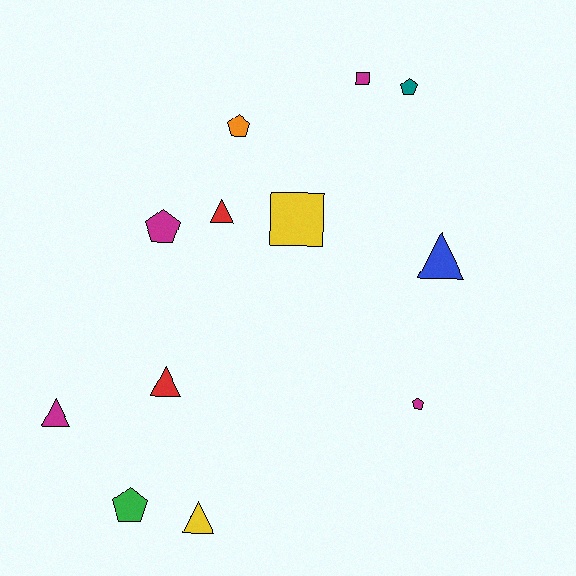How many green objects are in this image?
There is 1 green object.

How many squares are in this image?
There are 2 squares.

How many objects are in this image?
There are 12 objects.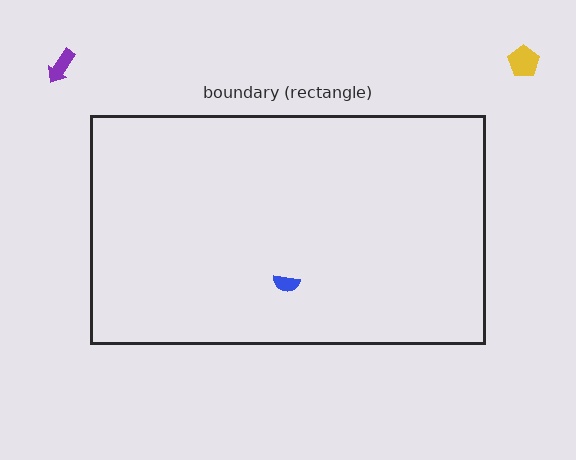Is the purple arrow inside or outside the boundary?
Outside.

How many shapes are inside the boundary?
1 inside, 2 outside.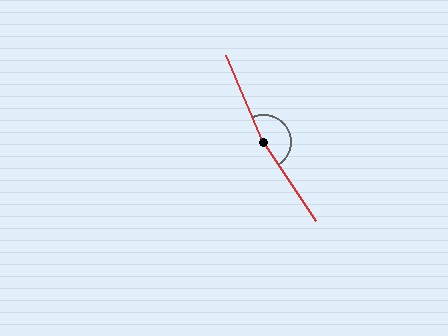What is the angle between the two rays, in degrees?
Approximately 170 degrees.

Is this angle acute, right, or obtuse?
It is obtuse.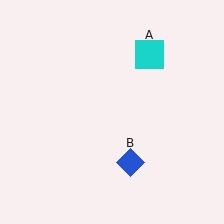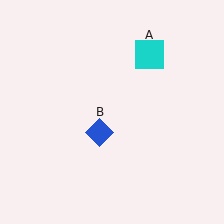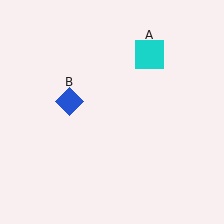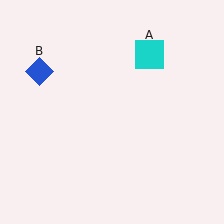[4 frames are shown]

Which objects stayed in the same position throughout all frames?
Cyan square (object A) remained stationary.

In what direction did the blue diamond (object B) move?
The blue diamond (object B) moved up and to the left.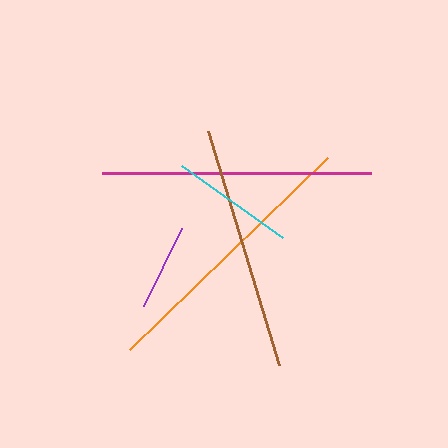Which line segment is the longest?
The orange line is the longest at approximately 276 pixels.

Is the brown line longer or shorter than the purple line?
The brown line is longer than the purple line.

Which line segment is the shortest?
The purple line is the shortest at approximately 87 pixels.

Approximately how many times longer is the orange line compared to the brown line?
The orange line is approximately 1.1 times the length of the brown line.